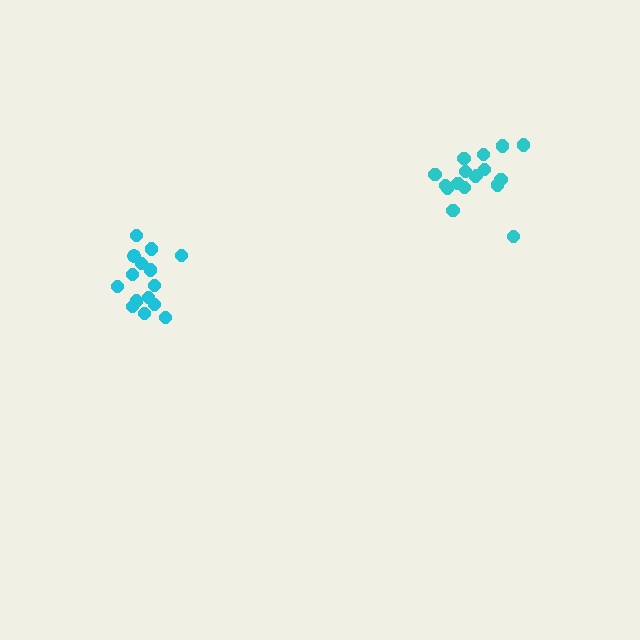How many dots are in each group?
Group 1: 17 dots, Group 2: 15 dots (32 total).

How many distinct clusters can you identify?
There are 2 distinct clusters.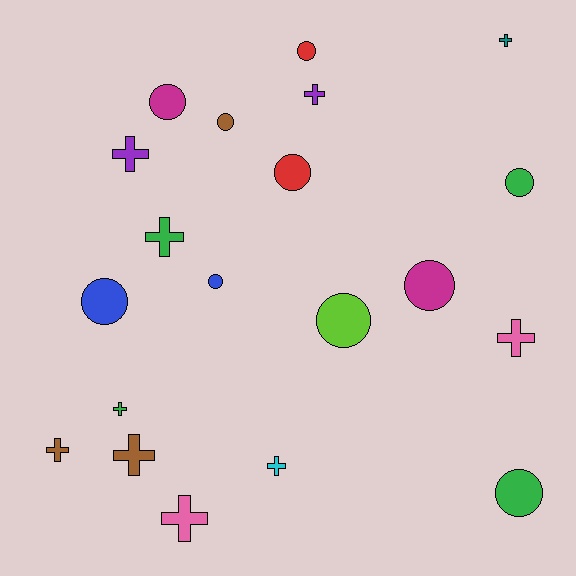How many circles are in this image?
There are 10 circles.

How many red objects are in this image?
There are 2 red objects.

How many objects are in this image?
There are 20 objects.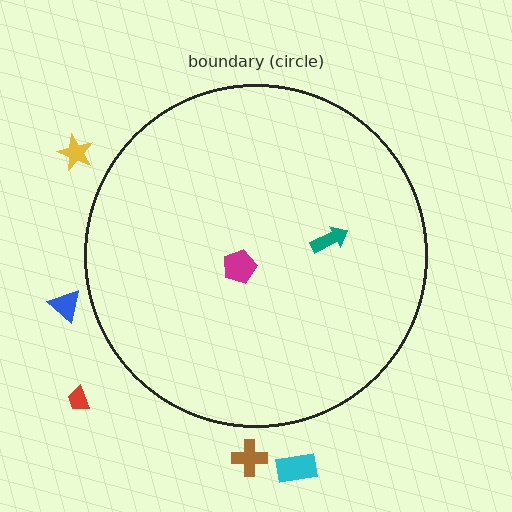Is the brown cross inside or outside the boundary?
Outside.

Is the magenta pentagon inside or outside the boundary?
Inside.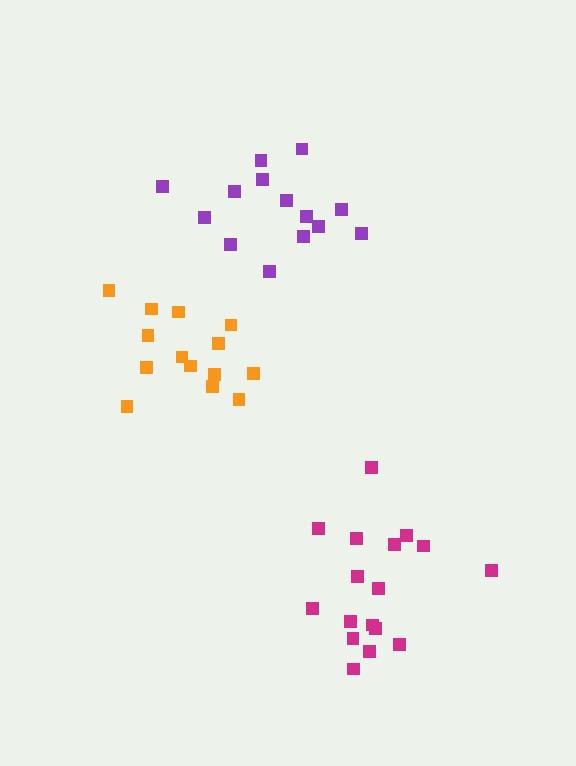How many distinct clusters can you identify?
There are 3 distinct clusters.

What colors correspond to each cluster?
The clusters are colored: orange, purple, magenta.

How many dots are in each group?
Group 1: 14 dots, Group 2: 14 dots, Group 3: 17 dots (45 total).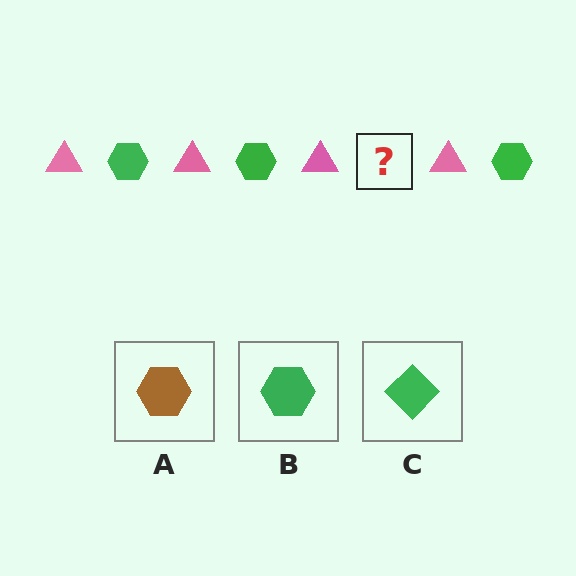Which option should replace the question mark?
Option B.